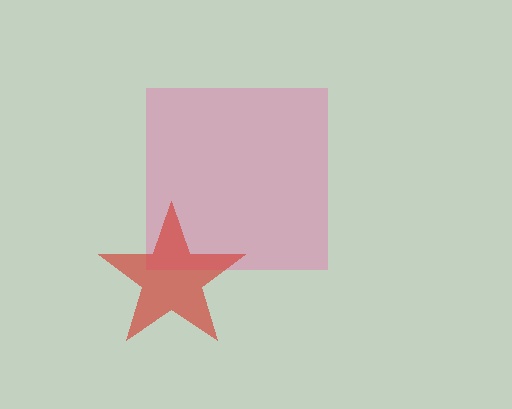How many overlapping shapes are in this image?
There are 2 overlapping shapes in the image.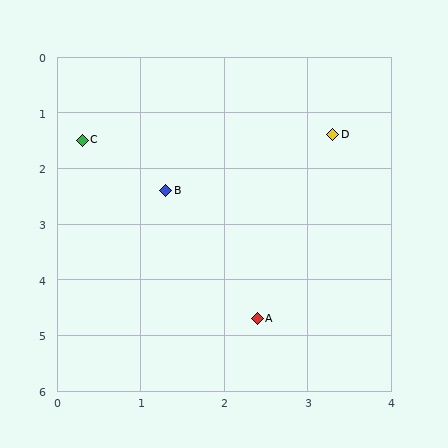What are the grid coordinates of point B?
Point B is at approximately (1.3, 2.4).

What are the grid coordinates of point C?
Point C is at approximately (0.3, 1.5).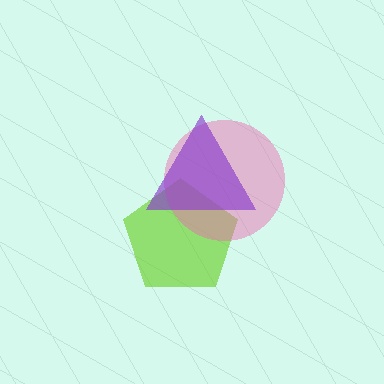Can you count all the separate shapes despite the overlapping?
Yes, there are 3 separate shapes.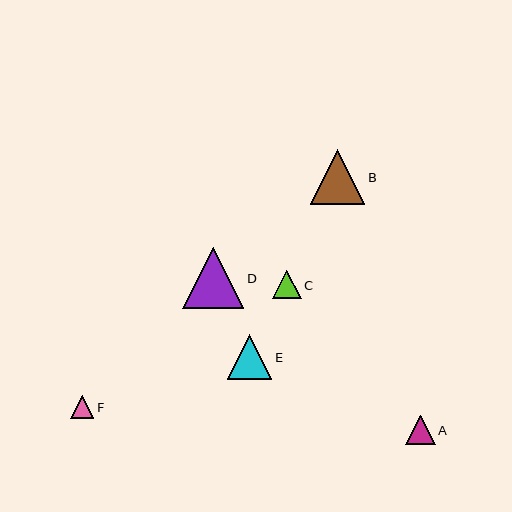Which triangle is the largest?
Triangle D is the largest with a size of approximately 61 pixels.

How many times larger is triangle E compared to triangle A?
Triangle E is approximately 1.5 times the size of triangle A.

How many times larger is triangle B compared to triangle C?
Triangle B is approximately 1.9 times the size of triangle C.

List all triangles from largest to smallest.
From largest to smallest: D, B, E, A, C, F.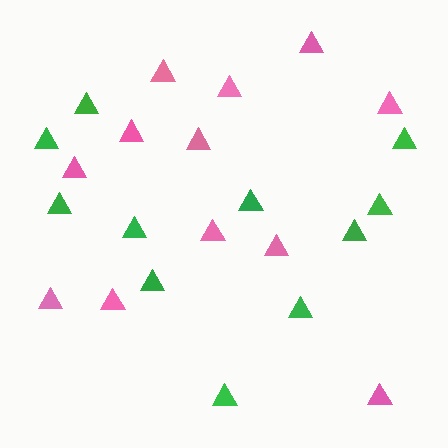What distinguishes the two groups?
There are 2 groups: one group of green triangles (11) and one group of pink triangles (12).